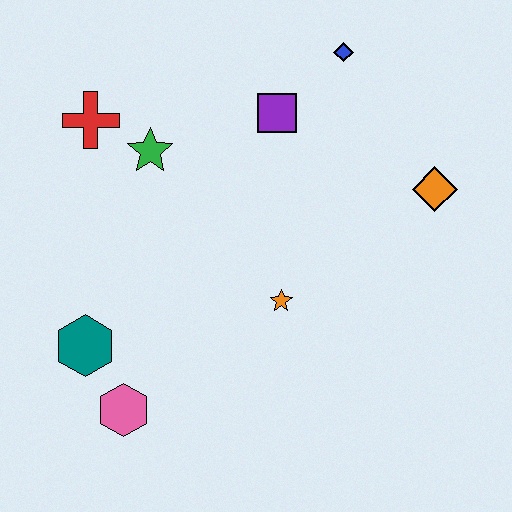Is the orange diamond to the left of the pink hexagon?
No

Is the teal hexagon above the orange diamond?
No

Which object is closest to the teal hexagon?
The pink hexagon is closest to the teal hexagon.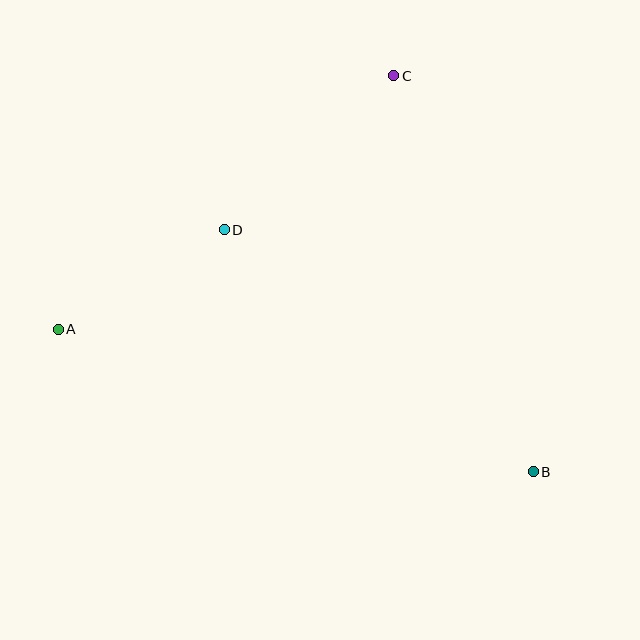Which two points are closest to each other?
Points A and D are closest to each other.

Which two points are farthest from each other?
Points A and B are farthest from each other.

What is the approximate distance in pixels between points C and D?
The distance between C and D is approximately 229 pixels.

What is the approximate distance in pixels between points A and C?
The distance between A and C is approximately 421 pixels.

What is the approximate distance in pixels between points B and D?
The distance between B and D is approximately 392 pixels.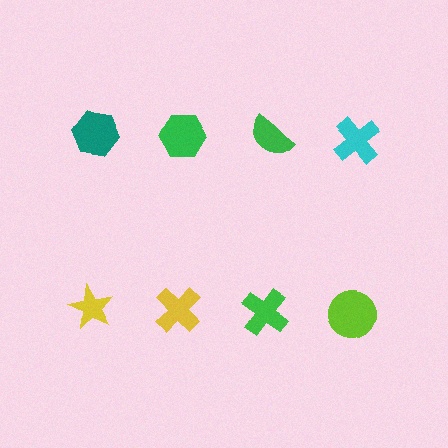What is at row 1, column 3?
A green semicircle.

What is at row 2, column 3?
A green cross.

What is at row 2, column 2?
A yellow cross.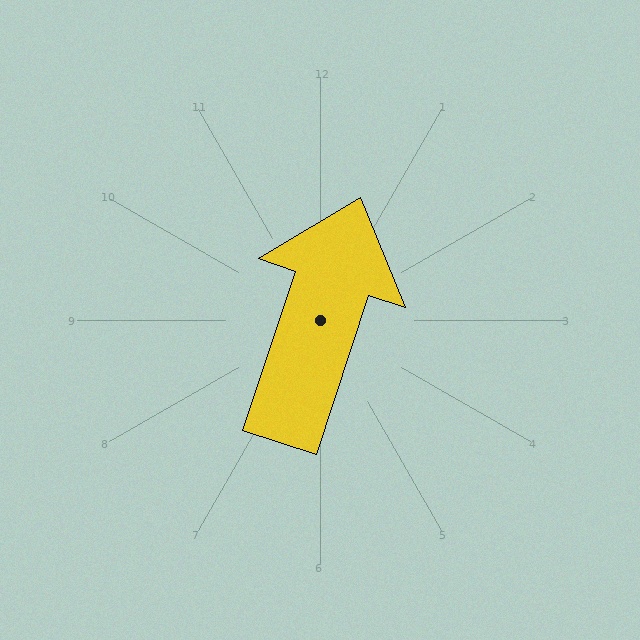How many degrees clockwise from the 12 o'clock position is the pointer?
Approximately 18 degrees.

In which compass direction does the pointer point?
North.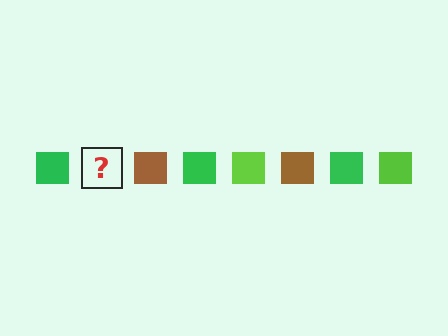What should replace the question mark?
The question mark should be replaced with a lime square.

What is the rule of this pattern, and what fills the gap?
The rule is that the pattern cycles through green, lime, brown squares. The gap should be filled with a lime square.